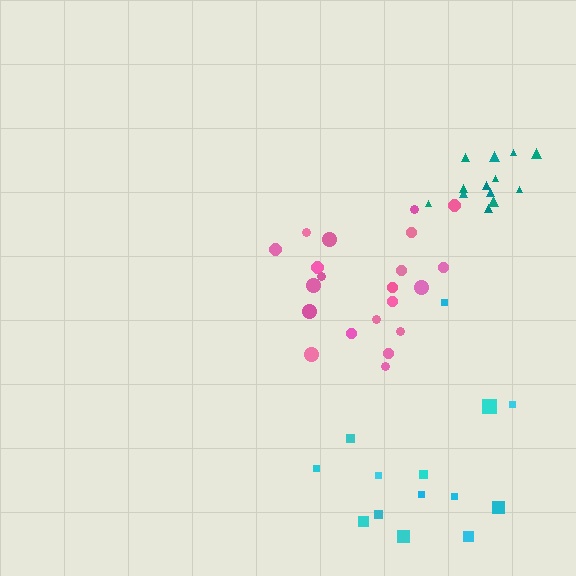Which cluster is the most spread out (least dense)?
Cyan.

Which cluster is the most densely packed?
Teal.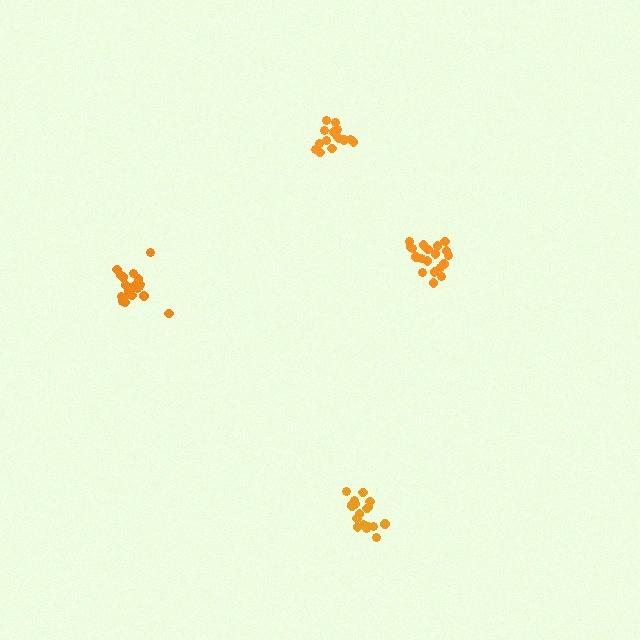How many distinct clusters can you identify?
There are 4 distinct clusters.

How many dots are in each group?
Group 1: 20 dots, Group 2: 19 dots, Group 3: 18 dots, Group 4: 15 dots (72 total).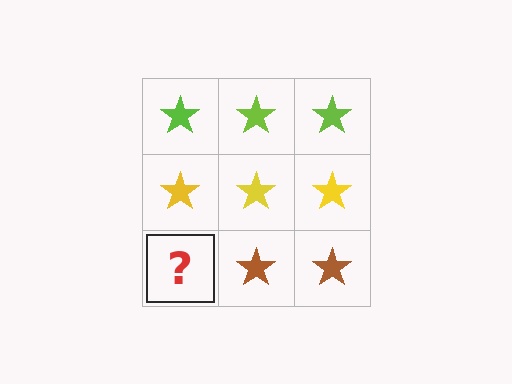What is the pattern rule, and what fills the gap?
The rule is that each row has a consistent color. The gap should be filled with a brown star.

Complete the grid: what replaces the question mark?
The question mark should be replaced with a brown star.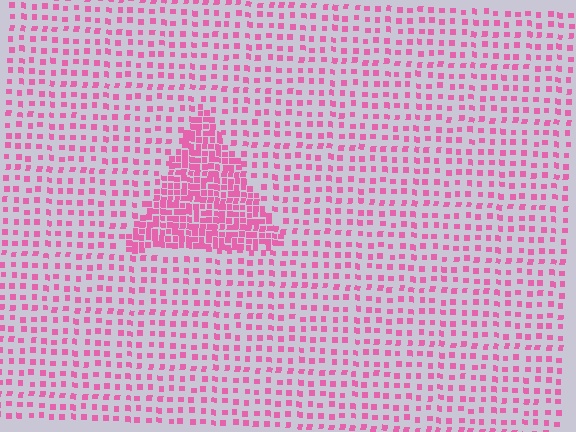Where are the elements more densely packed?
The elements are more densely packed inside the triangle boundary.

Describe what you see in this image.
The image contains small pink elements arranged at two different densities. A triangle-shaped region is visible where the elements are more densely packed than the surrounding area.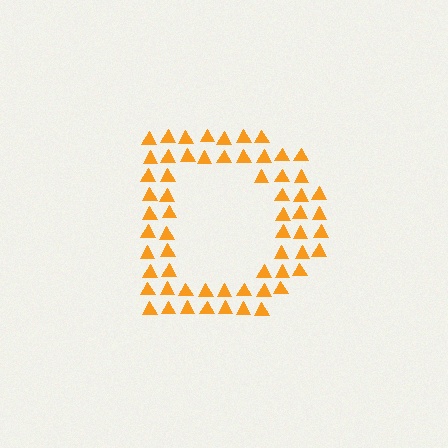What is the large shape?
The large shape is the letter D.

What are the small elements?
The small elements are triangles.